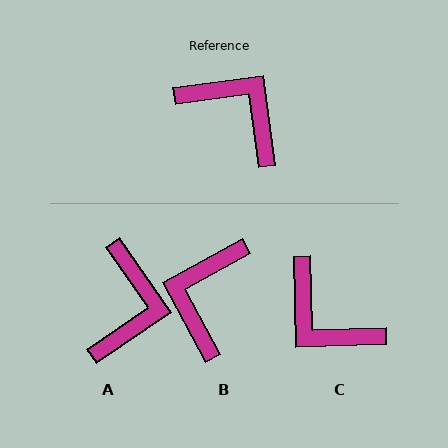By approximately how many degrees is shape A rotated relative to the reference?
Approximately 63 degrees clockwise.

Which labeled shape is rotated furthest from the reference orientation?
C, about 174 degrees away.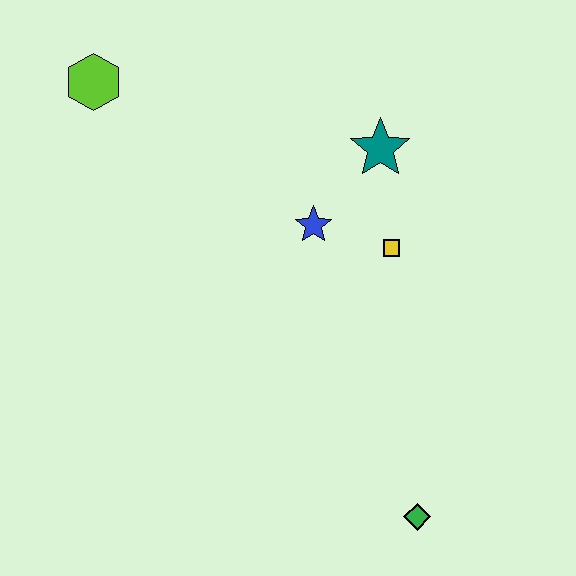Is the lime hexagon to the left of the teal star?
Yes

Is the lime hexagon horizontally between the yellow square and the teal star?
No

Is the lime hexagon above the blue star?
Yes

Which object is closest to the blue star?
The yellow square is closest to the blue star.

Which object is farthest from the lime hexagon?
The green diamond is farthest from the lime hexagon.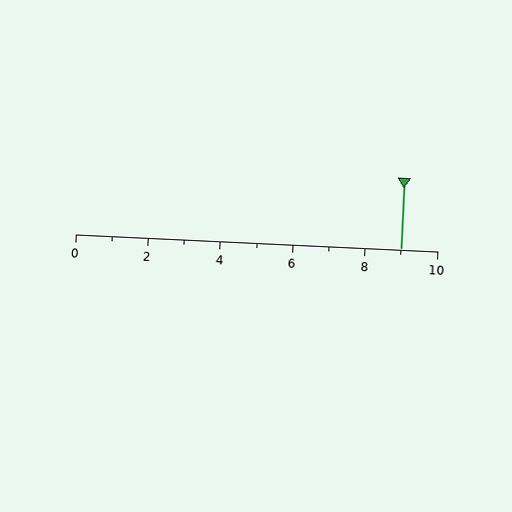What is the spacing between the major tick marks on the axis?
The major ticks are spaced 2 apart.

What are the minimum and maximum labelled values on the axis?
The axis runs from 0 to 10.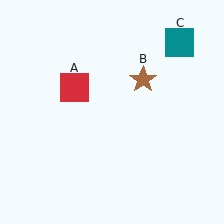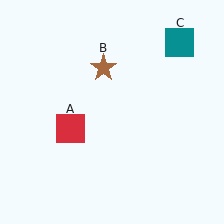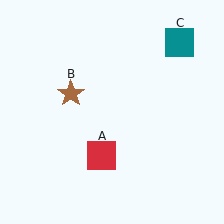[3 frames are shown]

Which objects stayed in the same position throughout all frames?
Teal square (object C) remained stationary.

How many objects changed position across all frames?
2 objects changed position: red square (object A), brown star (object B).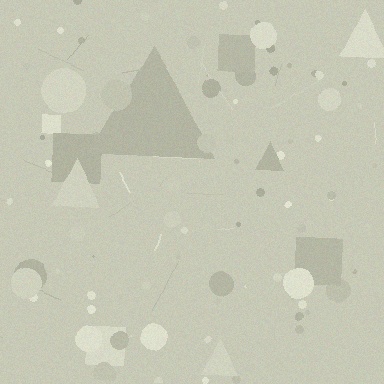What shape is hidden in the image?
A triangle is hidden in the image.